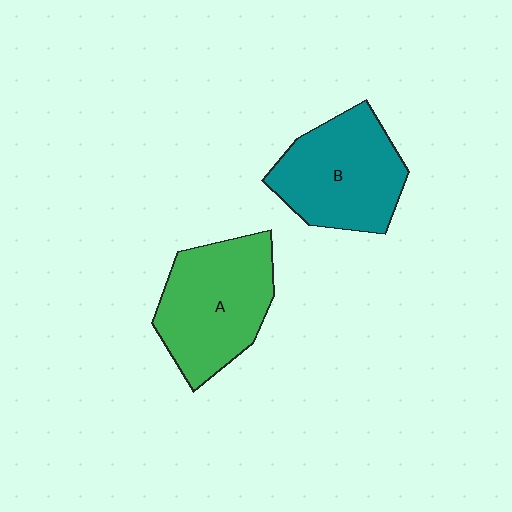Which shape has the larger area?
Shape A (green).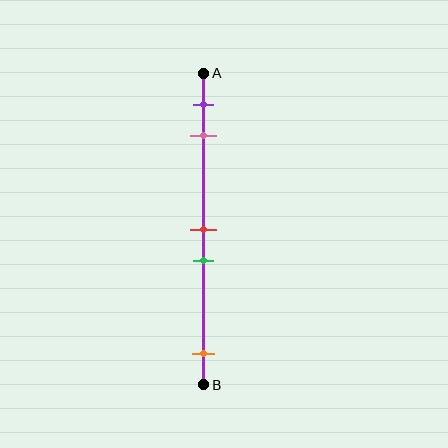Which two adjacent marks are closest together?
The red and green marks are the closest adjacent pair.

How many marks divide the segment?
There are 5 marks dividing the segment.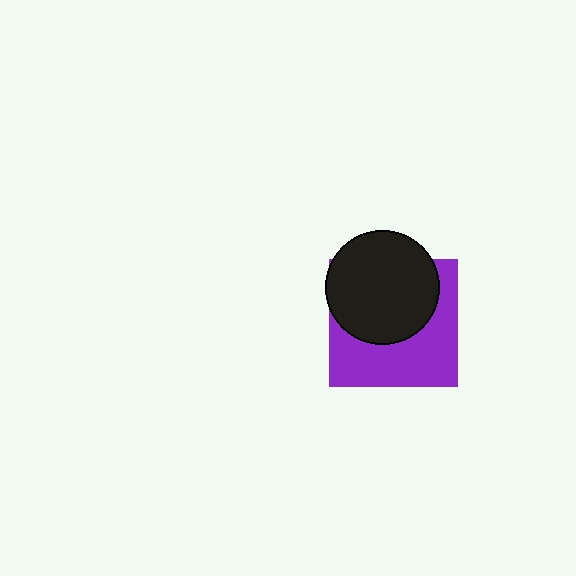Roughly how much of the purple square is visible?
About half of it is visible (roughly 50%).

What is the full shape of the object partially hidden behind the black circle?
The partially hidden object is a purple square.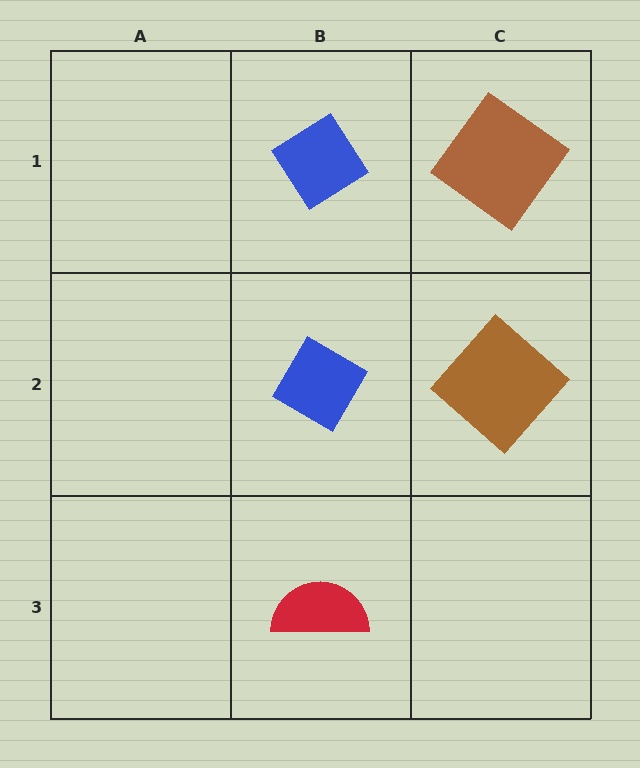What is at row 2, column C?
A brown diamond.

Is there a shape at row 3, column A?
No, that cell is empty.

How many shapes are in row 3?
1 shape.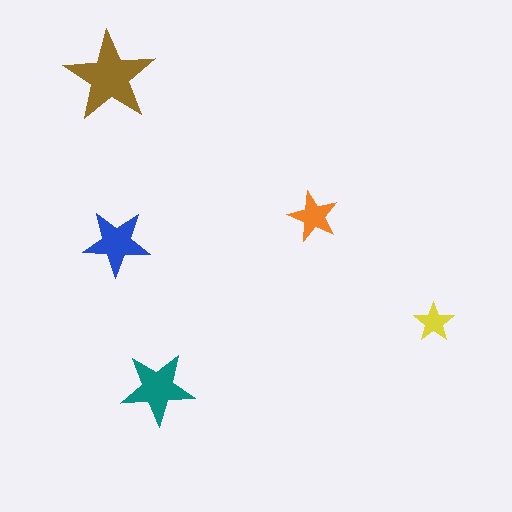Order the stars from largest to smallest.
the brown one, the teal one, the blue one, the orange one, the yellow one.